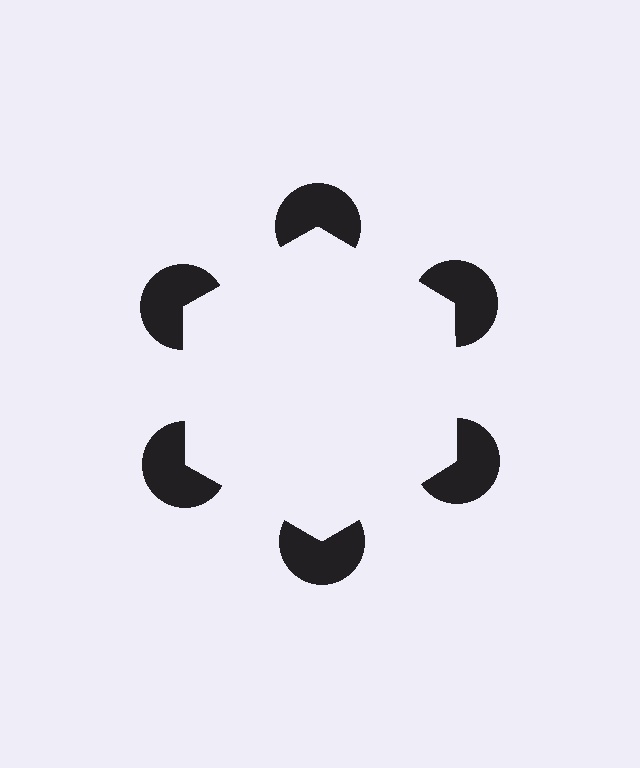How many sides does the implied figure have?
6 sides.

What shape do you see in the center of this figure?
An illusory hexagon — its edges are inferred from the aligned wedge cuts in the pac-man discs, not physically drawn.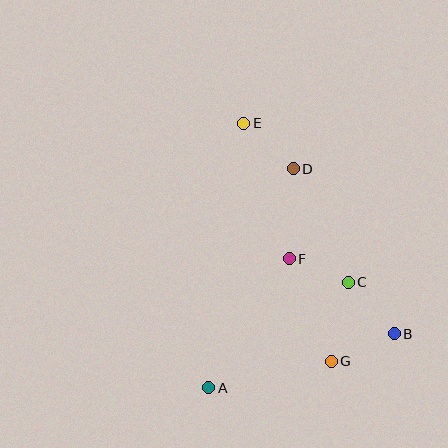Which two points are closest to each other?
Points C and F are closest to each other.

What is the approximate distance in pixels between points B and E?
The distance between B and E is approximately 259 pixels.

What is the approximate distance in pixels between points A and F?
The distance between A and F is approximately 151 pixels.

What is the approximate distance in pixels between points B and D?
The distance between B and D is approximately 193 pixels.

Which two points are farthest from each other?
Points A and E are farthest from each other.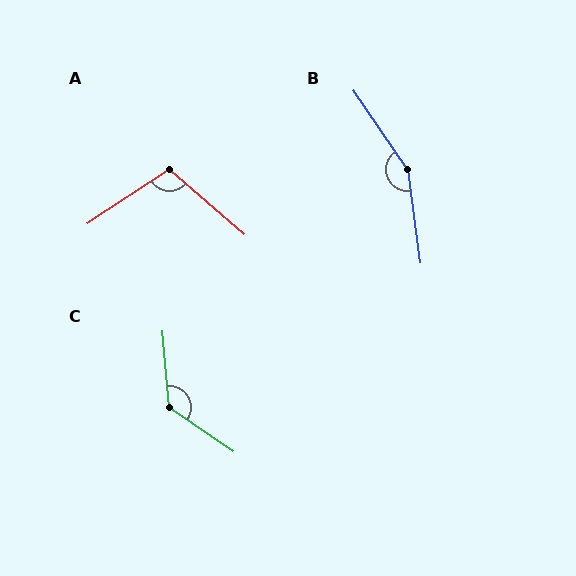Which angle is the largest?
B, at approximately 153 degrees.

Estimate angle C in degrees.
Approximately 129 degrees.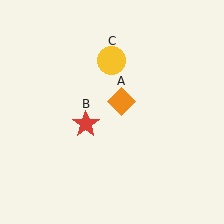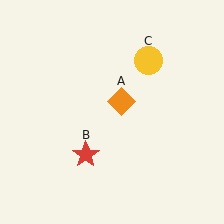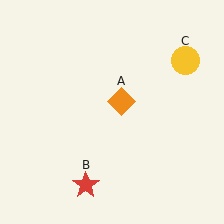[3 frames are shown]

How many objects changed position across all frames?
2 objects changed position: red star (object B), yellow circle (object C).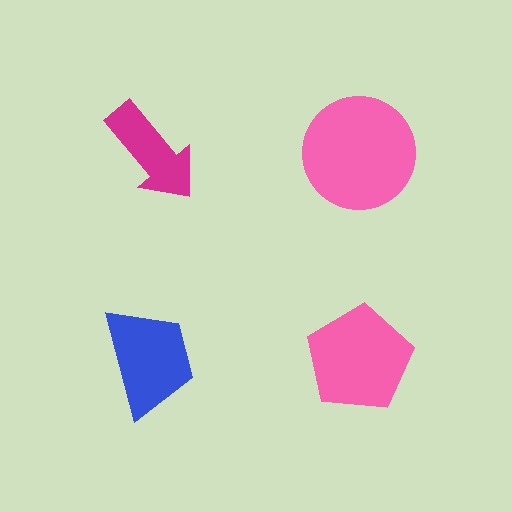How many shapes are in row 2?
2 shapes.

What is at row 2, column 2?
A pink pentagon.